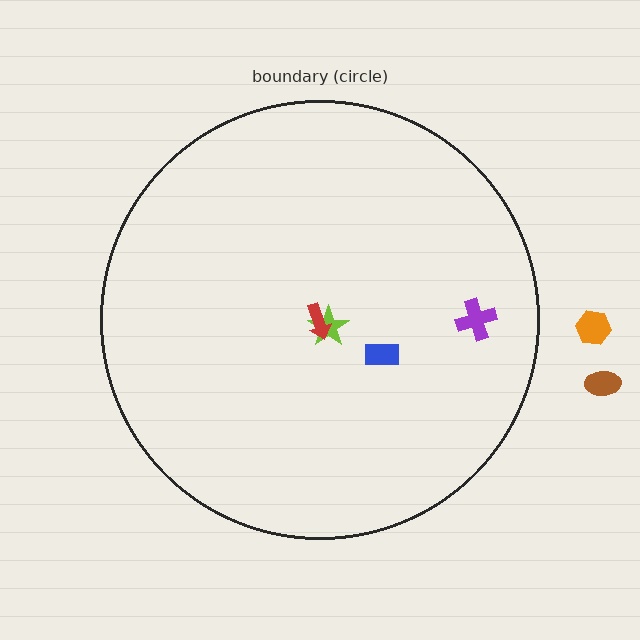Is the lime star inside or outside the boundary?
Inside.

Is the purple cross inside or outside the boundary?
Inside.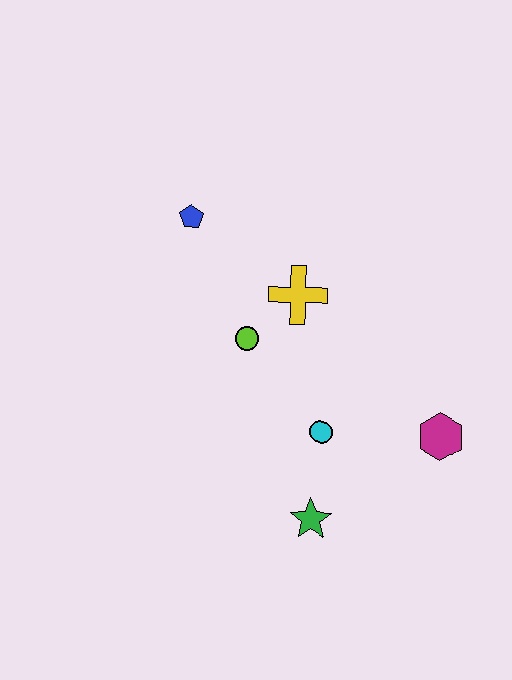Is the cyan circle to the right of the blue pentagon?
Yes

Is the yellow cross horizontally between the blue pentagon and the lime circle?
No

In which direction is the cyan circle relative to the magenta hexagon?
The cyan circle is to the left of the magenta hexagon.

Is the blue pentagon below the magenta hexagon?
No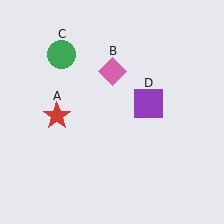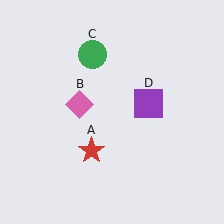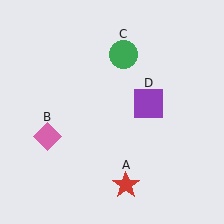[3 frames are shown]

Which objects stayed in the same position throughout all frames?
Purple square (object D) remained stationary.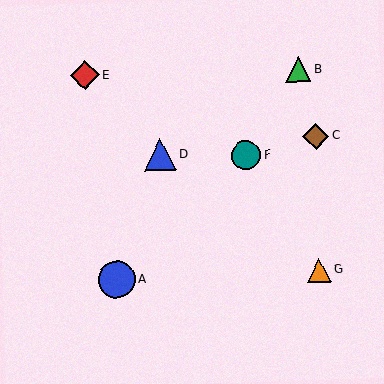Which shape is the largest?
The blue circle (labeled A) is the largest.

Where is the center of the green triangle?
The center of the green triangle is at (298, 70).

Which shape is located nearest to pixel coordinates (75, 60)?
The red diamond (labeled E) at (85, 75) is nearest to that location.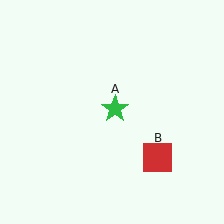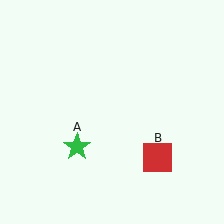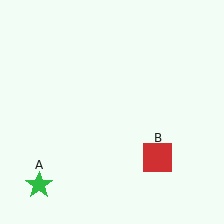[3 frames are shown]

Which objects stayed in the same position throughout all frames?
Red square (object B) remained stationary.